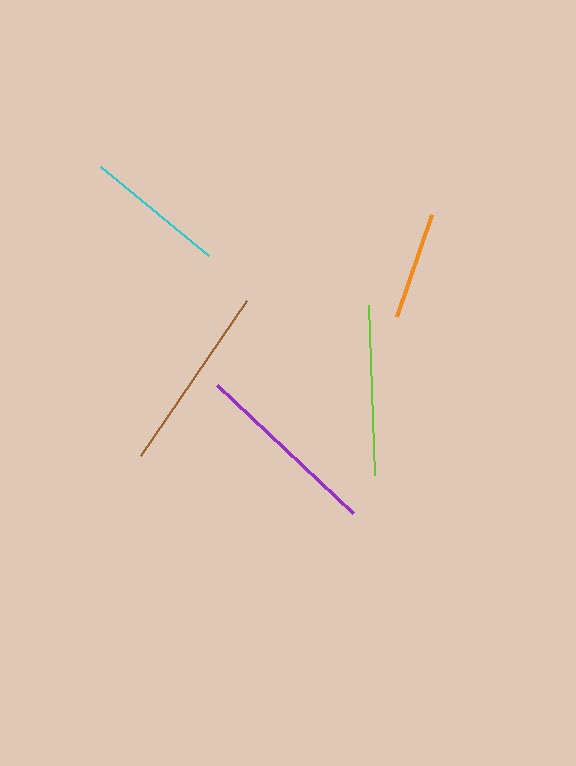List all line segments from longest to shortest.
From longest to shortest: brown, purple, lime, cyan, orange.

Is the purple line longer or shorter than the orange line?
The purple line is longer than the orange line.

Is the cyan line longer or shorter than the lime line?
The lime line is longer than the cyan line.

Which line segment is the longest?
The brown line is the longest at approximately 189 pixels.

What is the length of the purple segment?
The purple segment is approximately 186 pixels long.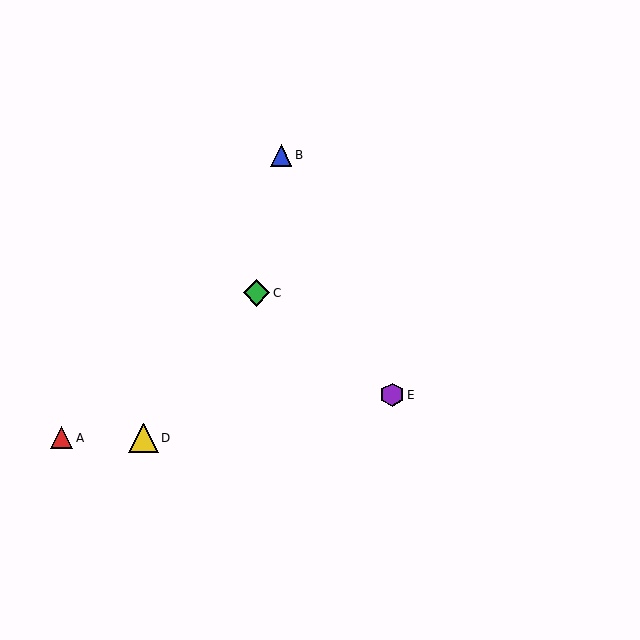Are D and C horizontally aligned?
No, D is at y≈438 and C is at y≈293.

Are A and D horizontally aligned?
Yes, both are at y≈438.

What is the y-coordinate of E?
Object E is at y≈395.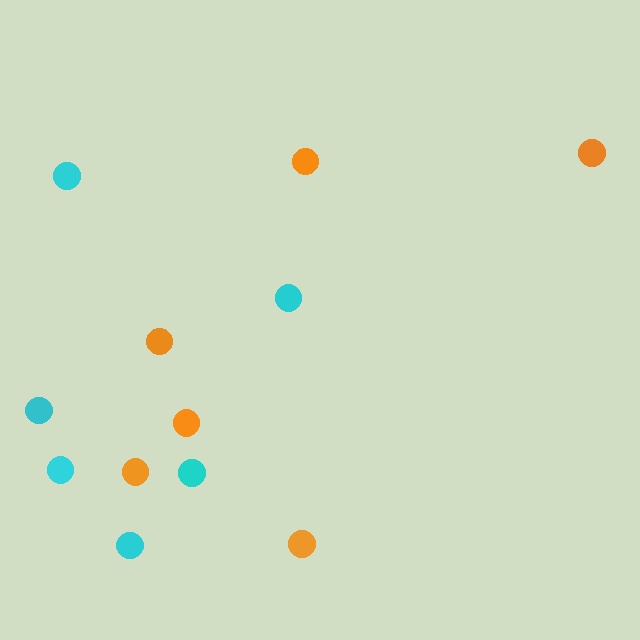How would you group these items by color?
There are 2 groups: one group of cyan circles (6) and one group of orange circles (6).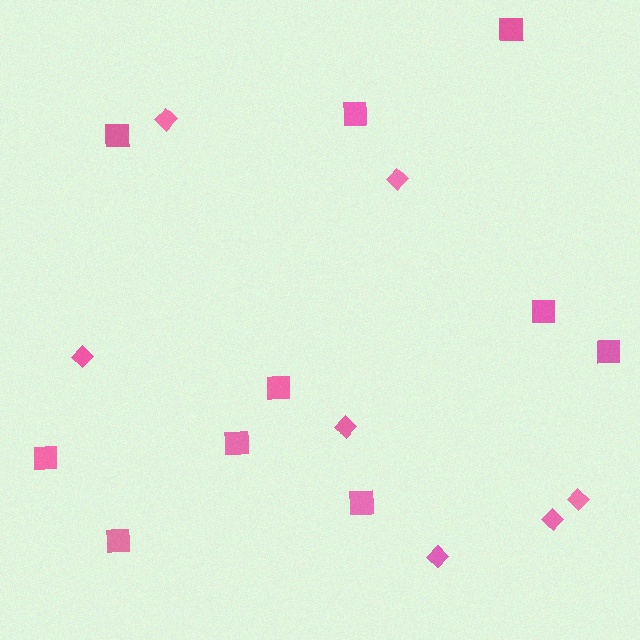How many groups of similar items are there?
There are 2 groups: one group of diamonds (7) and one group of squares (10).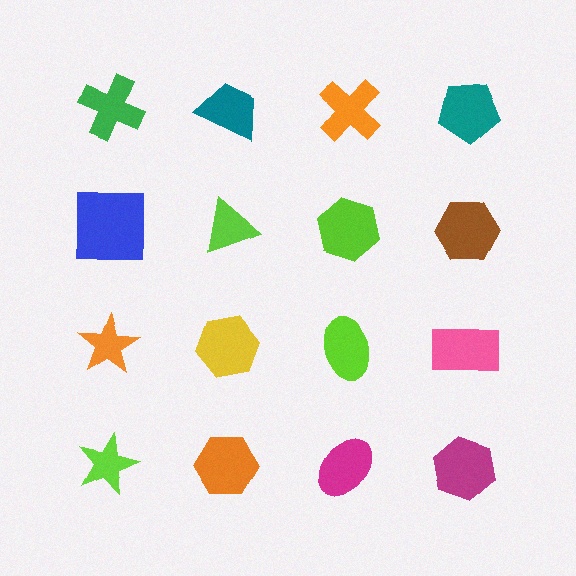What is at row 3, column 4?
A pink rectangle.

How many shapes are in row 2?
4 shapes.